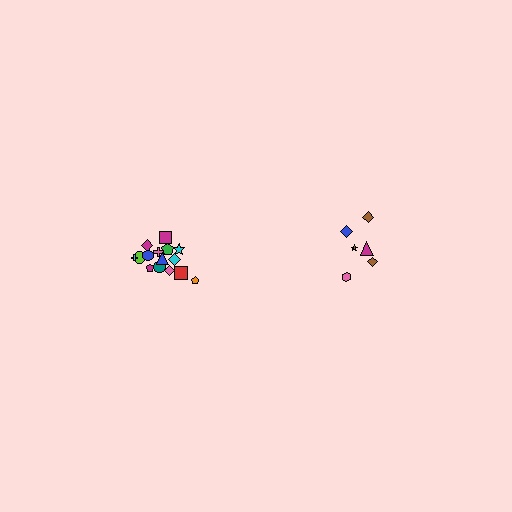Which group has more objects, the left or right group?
The left group.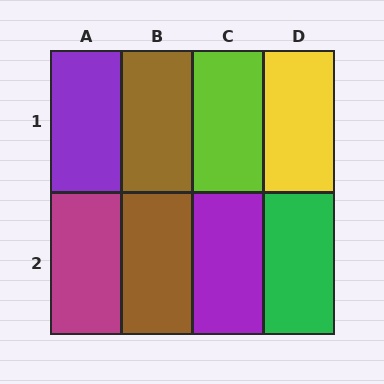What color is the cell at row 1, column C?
Lime.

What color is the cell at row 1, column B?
Brown.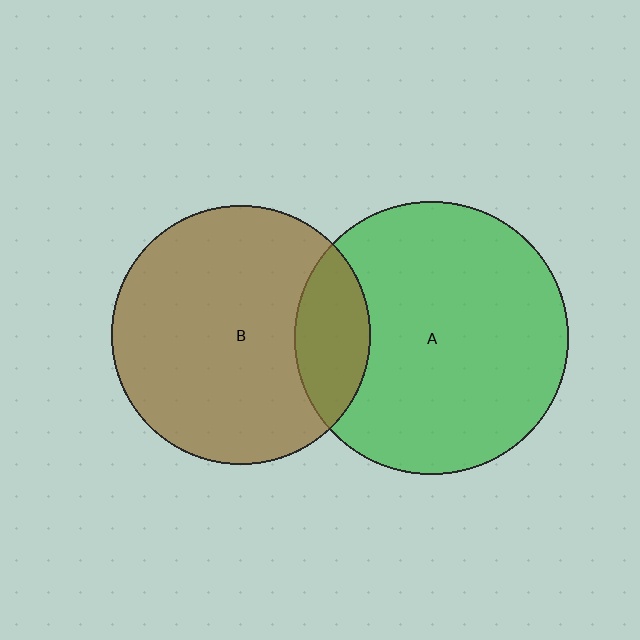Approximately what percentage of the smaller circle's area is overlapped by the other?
Approximately 20%.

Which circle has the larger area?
Circle A (green).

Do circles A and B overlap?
Yes.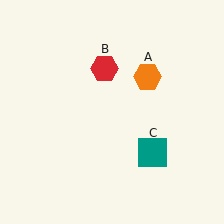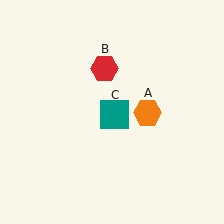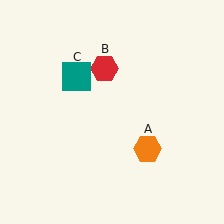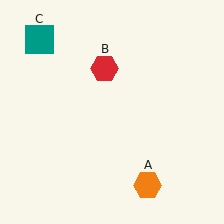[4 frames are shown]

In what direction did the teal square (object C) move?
The teal square (object C) moved up and to the left.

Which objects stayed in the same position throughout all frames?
Red hexagon (object B) remained stationary.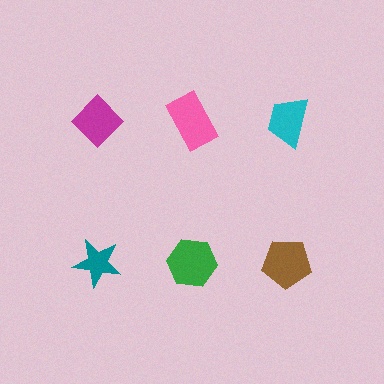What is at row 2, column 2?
A green hexagon.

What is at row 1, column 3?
A cyan trapezoid.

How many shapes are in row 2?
3 shapes.